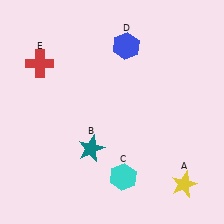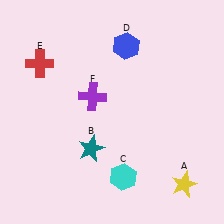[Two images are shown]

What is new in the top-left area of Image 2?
A purple cross (F) was added in the top-left area of Image 2.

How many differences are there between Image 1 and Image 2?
There is 1 difference between the two images.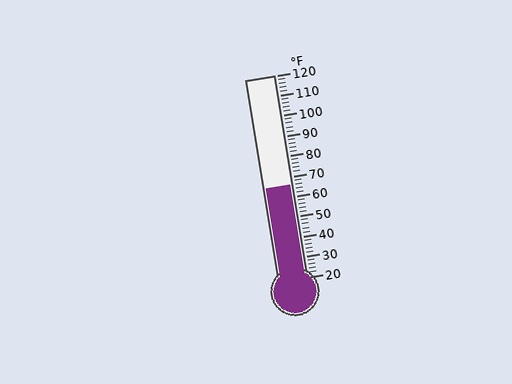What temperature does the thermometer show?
The thermometer shows approximately 66°F.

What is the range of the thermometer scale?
The thermometer scale ranges from 20°F to 120°F.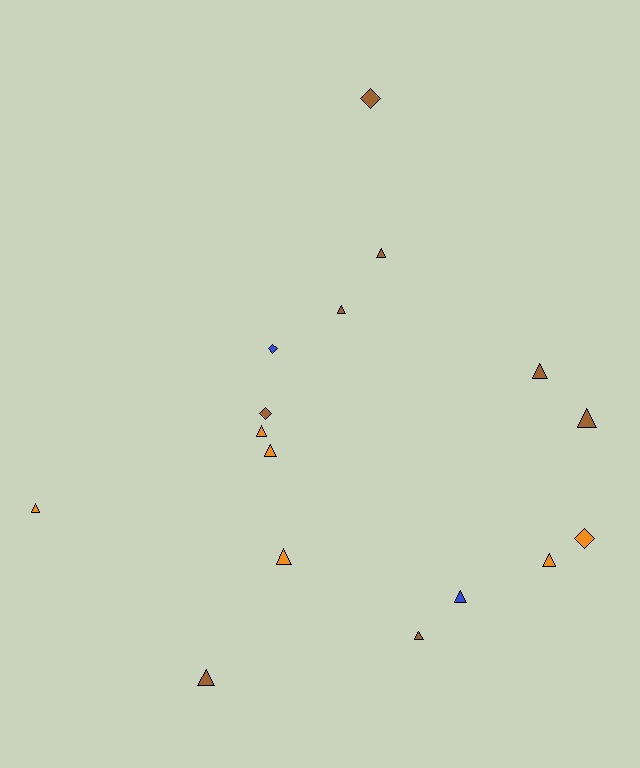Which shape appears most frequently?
Triangle, with 12 objects.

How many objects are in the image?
There are 16 objects.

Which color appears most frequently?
Brown, with 8 objects.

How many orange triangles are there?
There are 5 orange triangles.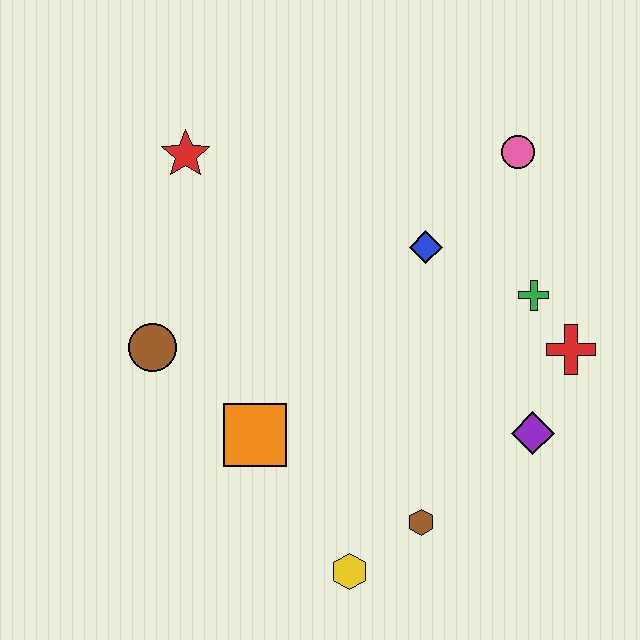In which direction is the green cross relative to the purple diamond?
The green cross is above the purple diamond.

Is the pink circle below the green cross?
No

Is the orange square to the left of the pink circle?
Yes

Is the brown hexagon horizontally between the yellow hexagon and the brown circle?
No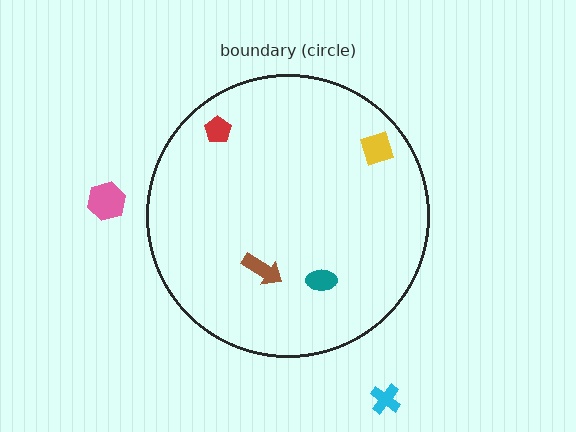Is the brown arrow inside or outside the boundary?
Inside.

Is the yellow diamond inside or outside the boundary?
Inside.